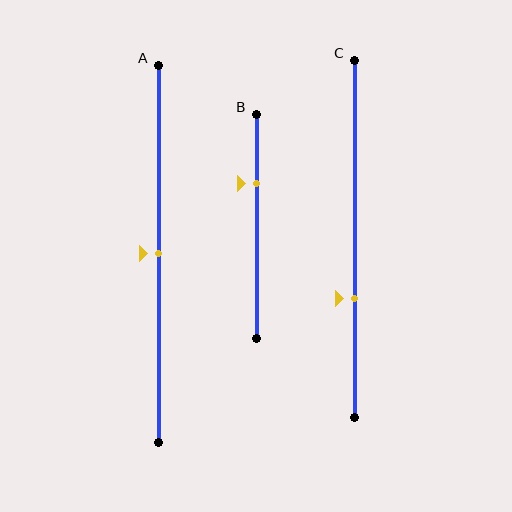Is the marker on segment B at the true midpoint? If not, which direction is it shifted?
No, the marker on segment B is shifted upward by about 19% of the segment length.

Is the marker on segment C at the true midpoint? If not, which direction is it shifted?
No, the marker on segment C is shifted downward by about 17% of the segment length.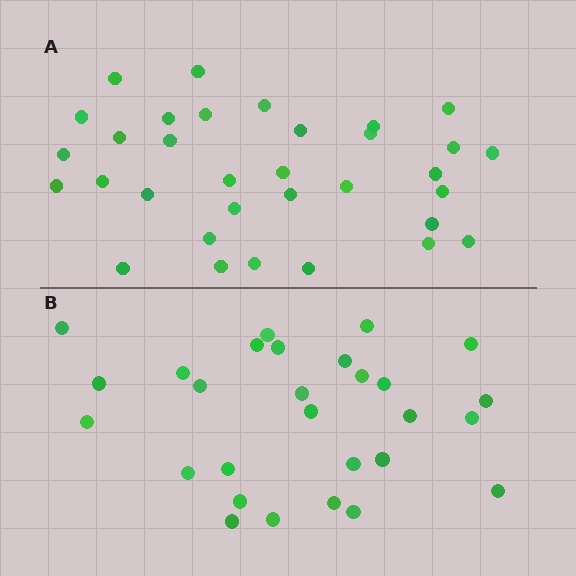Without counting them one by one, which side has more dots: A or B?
Region A (the top region) has more dots.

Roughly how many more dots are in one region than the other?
Region A has about 5 more dots than region B.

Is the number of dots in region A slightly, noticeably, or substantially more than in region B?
Region A has only slightly more — the two regions are fairly close. The ratio is roughly 1.2 to 1.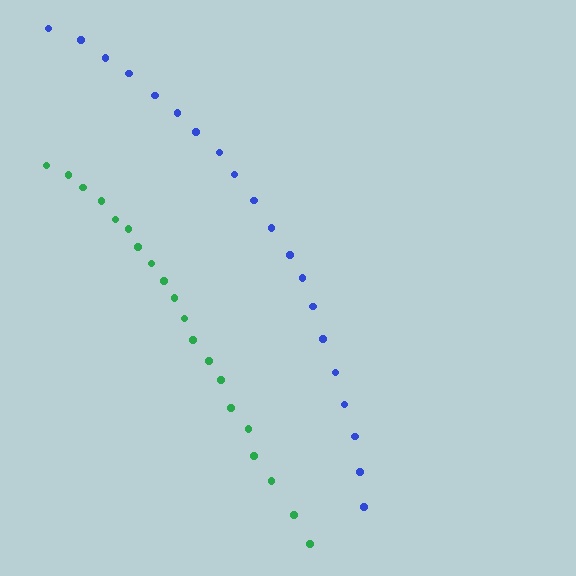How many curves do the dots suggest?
There are 2 distinct paths.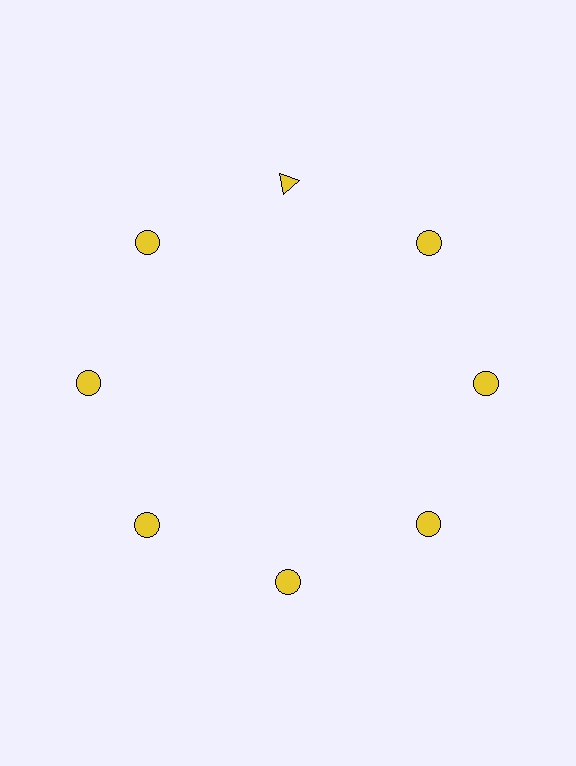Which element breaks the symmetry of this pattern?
The yellow triangle at roughly the 12 o'clock position breaks the symmetry. All other shapes are yellow circles.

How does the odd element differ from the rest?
It has a different shape: triangle instead of circle.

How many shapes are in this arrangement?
There are 8 shapes arranged in a ring pattern.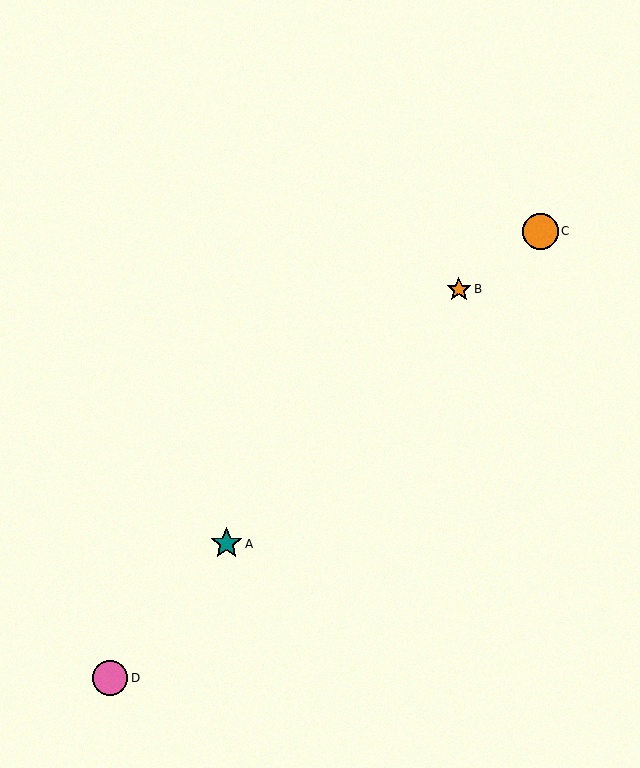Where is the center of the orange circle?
The center of the orange circle is at (541, 231).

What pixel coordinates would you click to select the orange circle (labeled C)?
Click at (541, 231) to select the orange circle C.